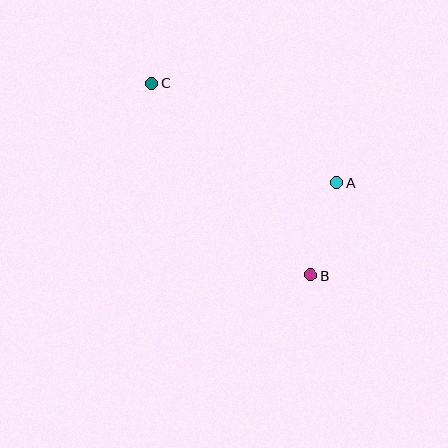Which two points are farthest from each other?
Points B and C are farthest from each other.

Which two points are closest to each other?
Points A and B are closest to each other.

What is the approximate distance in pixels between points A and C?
The distance between A and C is approximately 210 pixels.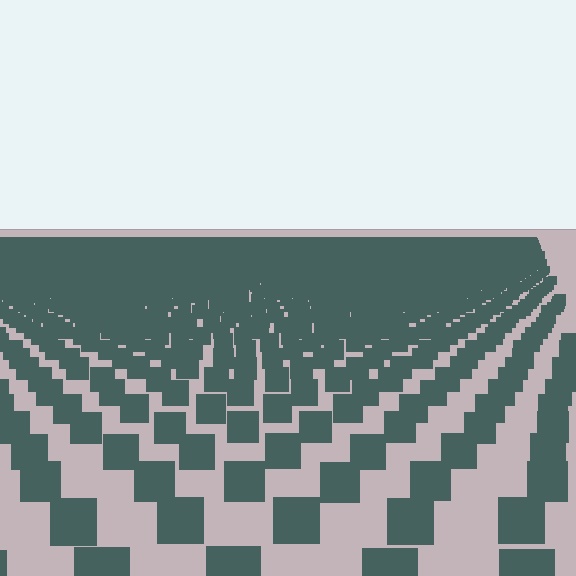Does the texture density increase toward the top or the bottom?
Density increases toward the top.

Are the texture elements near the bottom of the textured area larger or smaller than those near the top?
Larger. Near the bottom, elements are closer to the viewer and appear at a bigger on-screen size.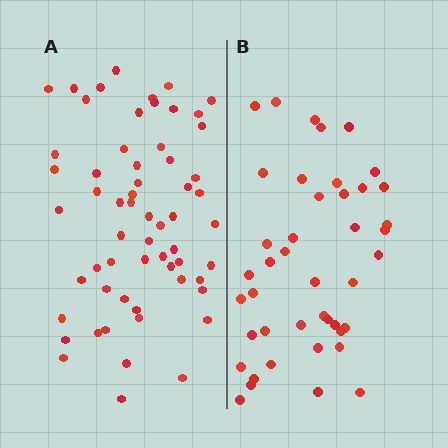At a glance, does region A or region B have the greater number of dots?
Region A (the left region) has more dots.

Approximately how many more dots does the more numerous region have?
Region A has approximately 15 more dots than region B.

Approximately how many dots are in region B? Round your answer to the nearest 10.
About 40 dots. (The exact count is 43, which rounds to 40.)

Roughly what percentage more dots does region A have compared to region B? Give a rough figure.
About 40% more.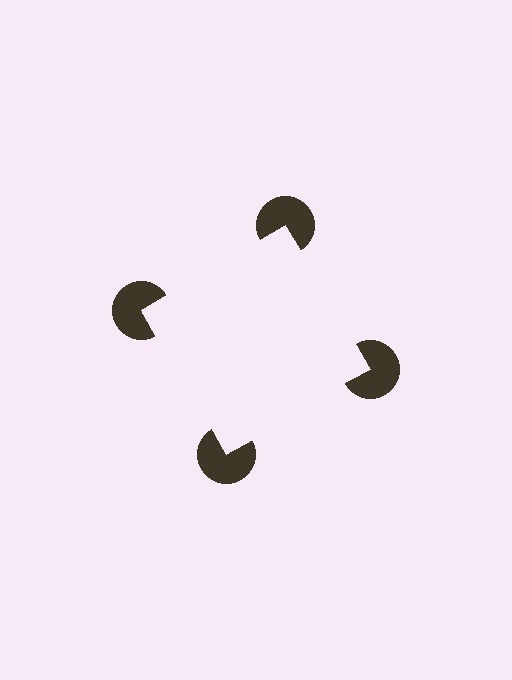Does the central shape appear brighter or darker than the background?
It typically appears slightly brighter than the background, even though no actual brightness change is drawn.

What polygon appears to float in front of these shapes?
An illusory square — its edges are inferred from the aligned wedge cuts in the pac-man discs, not physically drawn.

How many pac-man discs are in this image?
There are 4 — one at each vertex of the illusory square.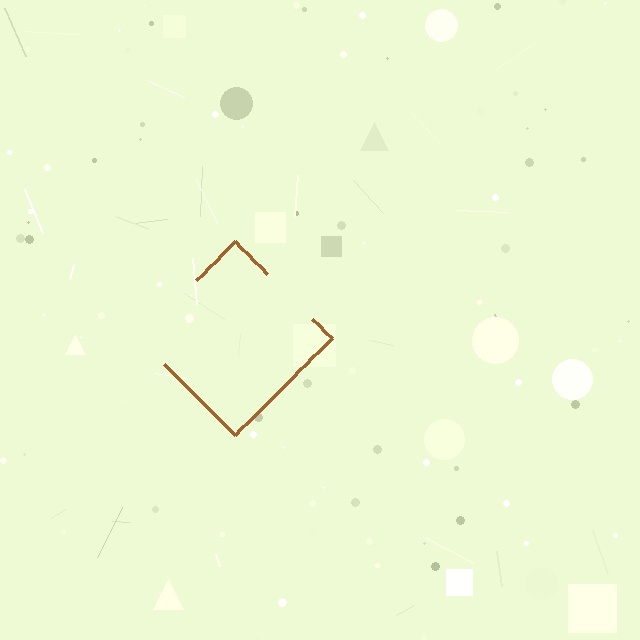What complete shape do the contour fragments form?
The contour fragments form a diamond.